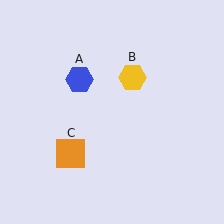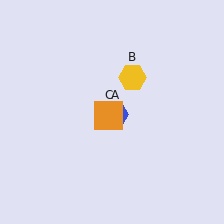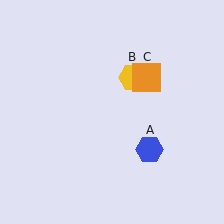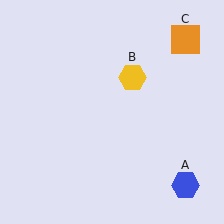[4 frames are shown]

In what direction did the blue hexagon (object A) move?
The blue hexagon (object A) moved down and to the right.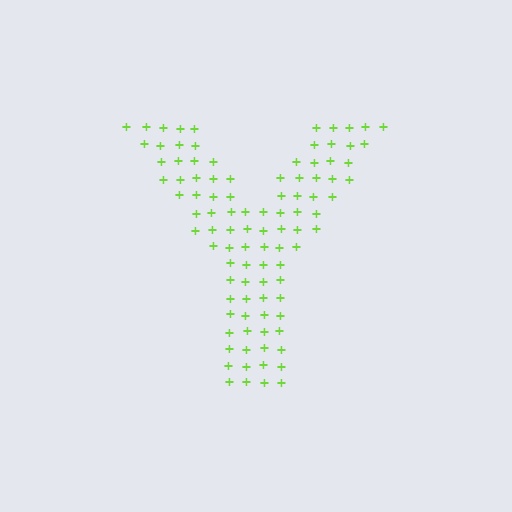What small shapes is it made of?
It is made of small plus signs.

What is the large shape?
The large shape is the letter Y.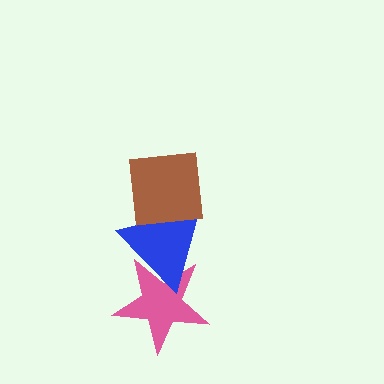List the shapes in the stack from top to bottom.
From top to bottom: the brown square, the blue triangle, the pink star.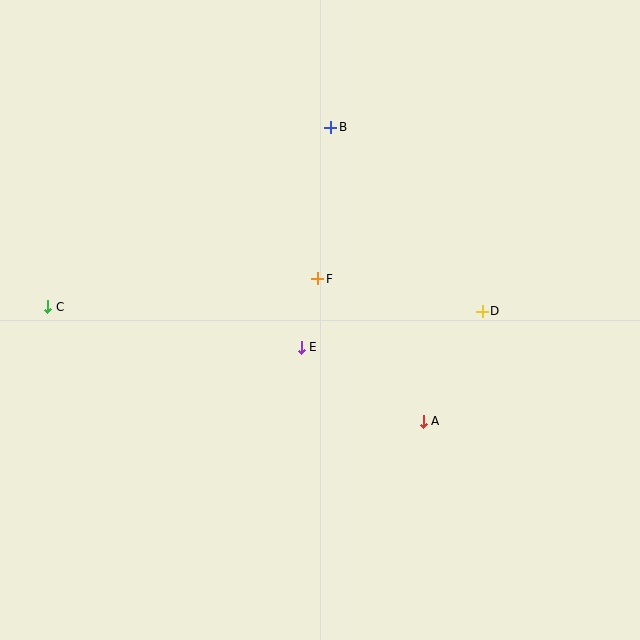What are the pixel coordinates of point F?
Point F is at (318, 279).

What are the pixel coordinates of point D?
Point D is at (482, 311).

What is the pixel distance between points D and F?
The distance between D and F is 167 pixels.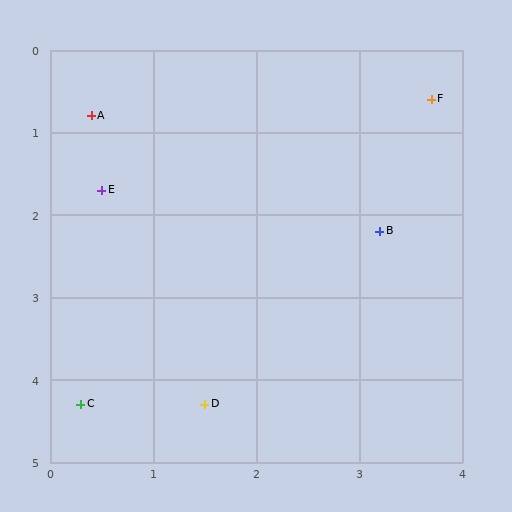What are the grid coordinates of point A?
Point A is at approximately (0.4, 0.8).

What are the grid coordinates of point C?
Point C is at approximately (0.3, 4.3).